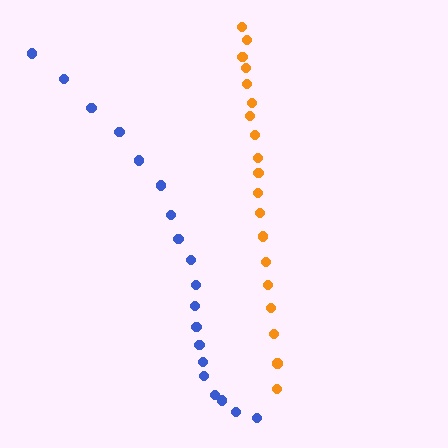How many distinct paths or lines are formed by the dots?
There are 2 distinct paths.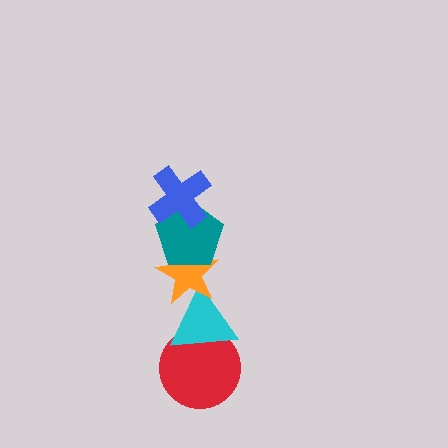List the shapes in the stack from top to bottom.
From top to bottom: the blue cross, the teal pentagon, the orange star, the cyan triangle, the red circle.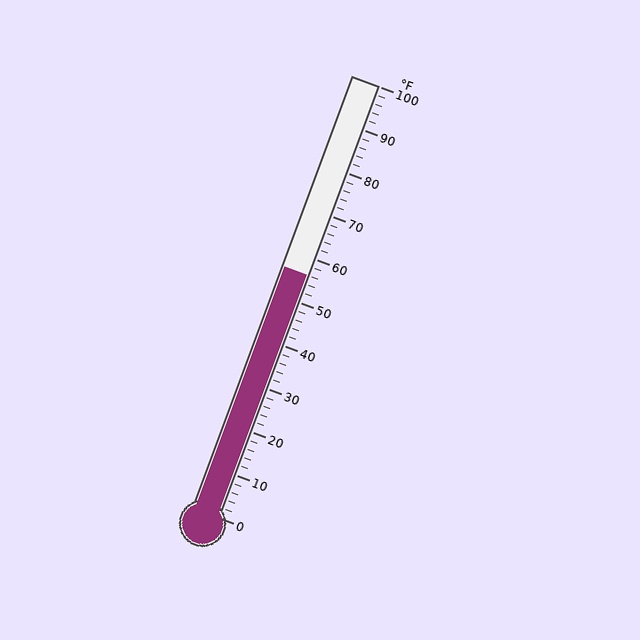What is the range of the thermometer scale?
The thermometer scale ranges from 0°F to 100°F.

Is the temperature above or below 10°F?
The temperature is above 10°F.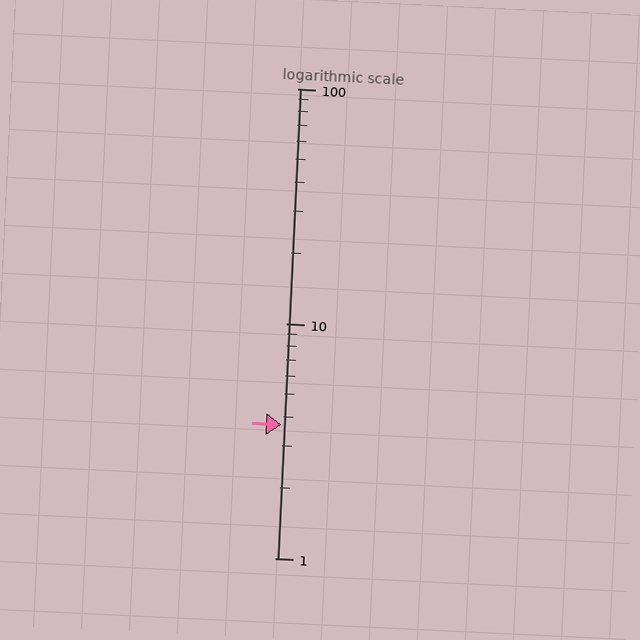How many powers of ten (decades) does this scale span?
The scale spans 2 decades, from 1 to 100.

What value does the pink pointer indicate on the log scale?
The pointer indicates approximately 3.7.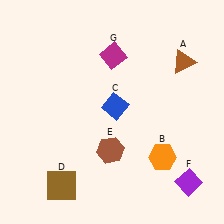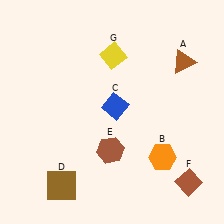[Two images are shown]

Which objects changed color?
F changed from purple to brown. G changed from magenta to yellow.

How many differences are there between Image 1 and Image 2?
There are 2 differences between the two images.